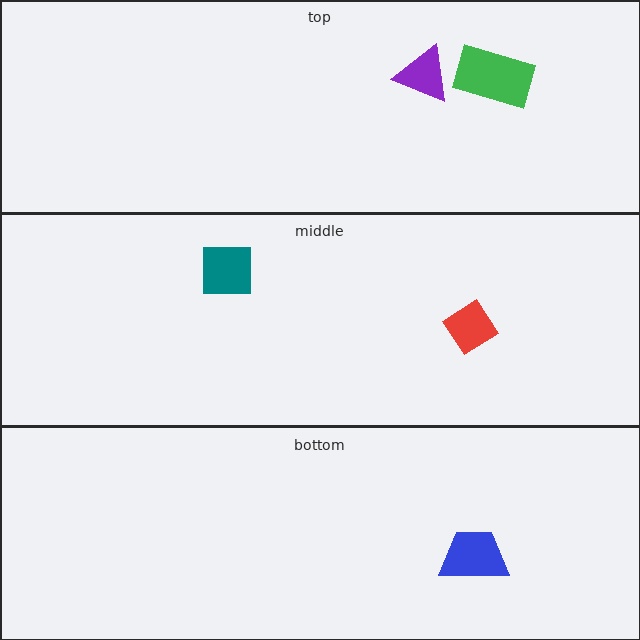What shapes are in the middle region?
The red diamond, the teal square.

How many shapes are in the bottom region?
1.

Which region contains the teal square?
The middle region.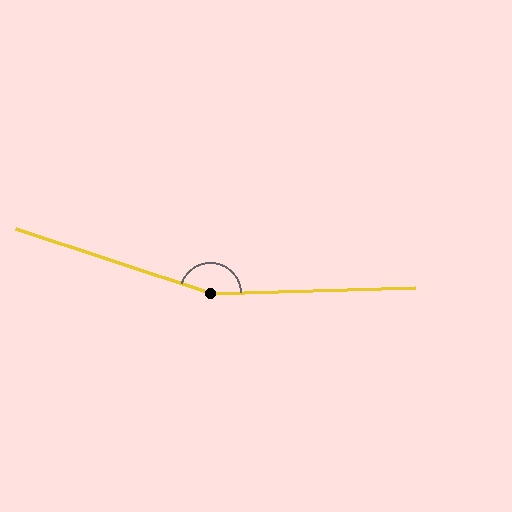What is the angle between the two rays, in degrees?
Approximately 160 degrees.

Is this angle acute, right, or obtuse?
It is obtuse.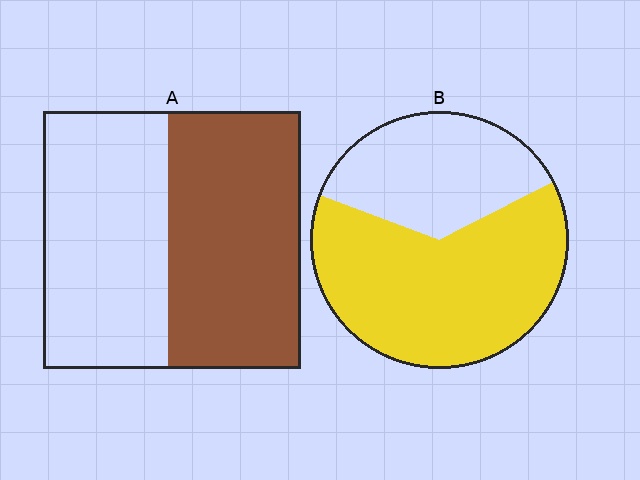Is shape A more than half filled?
Roughly half.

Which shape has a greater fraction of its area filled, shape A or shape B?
Shape B.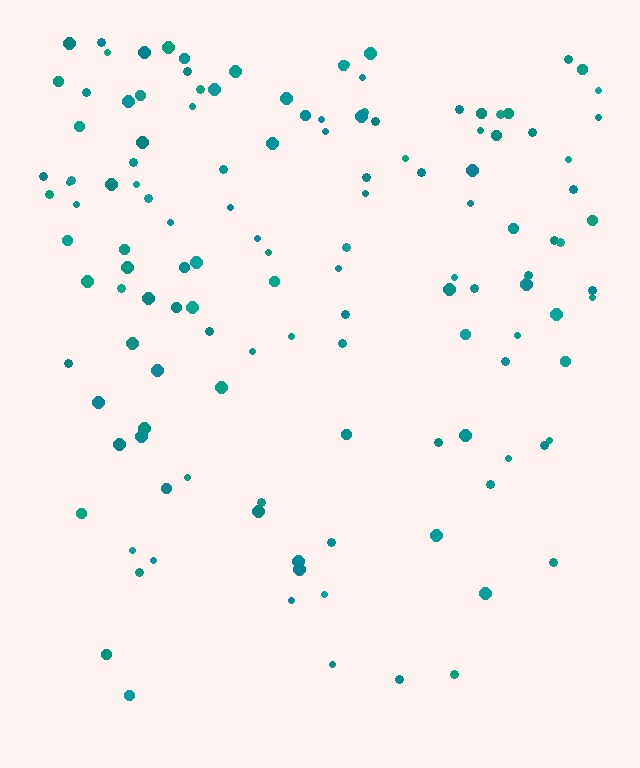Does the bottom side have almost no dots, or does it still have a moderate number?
Still a moderate number, just noticeably fewer than the top.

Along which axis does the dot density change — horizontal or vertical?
Vertical.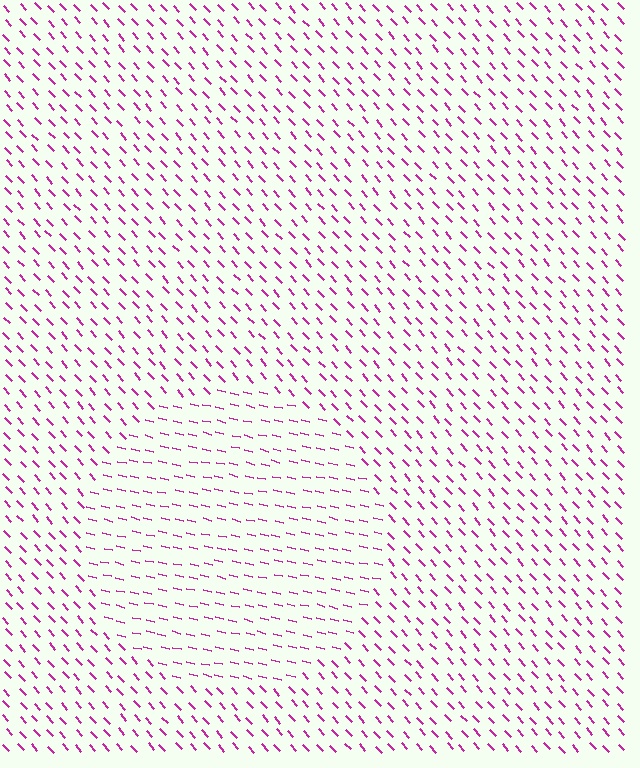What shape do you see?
I see a circle.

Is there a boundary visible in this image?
Yes, there is a texture boundary formed by a change in line orientation.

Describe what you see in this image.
The image is filled with small magenta line segments. A circle region in the image has lines oriented differently from the surrounding lines, creating a visible texture boundary.